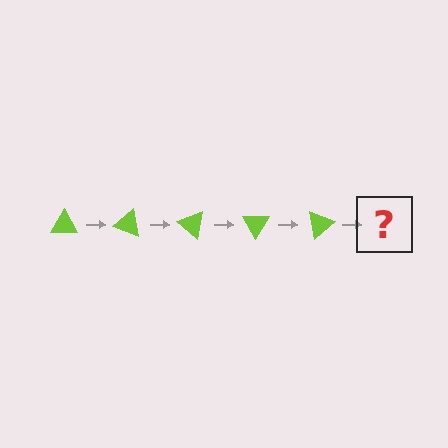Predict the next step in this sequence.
The next step is a lime triangle rotated 100 degrees.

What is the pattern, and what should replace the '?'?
The pattern is that the triangle rotates 20 degrees each step. The '?' should be a lime triangle rotated 100 degrees.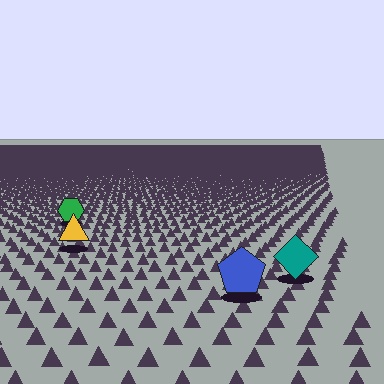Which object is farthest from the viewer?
The green hexagon is farthest from the viewer. It appears smaller and the ground texture around it is denser.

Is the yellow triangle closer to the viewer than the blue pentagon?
No. The blue pentagon is closer — you can tell from the texture gradient: the ground texture is coarser near it.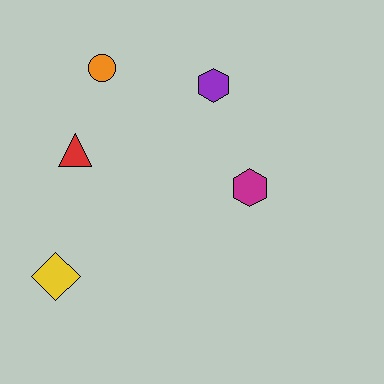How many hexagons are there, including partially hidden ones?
There are 2 hexagons.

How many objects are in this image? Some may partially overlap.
There are 5 objects.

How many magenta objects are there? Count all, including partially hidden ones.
There is 1 magenta object.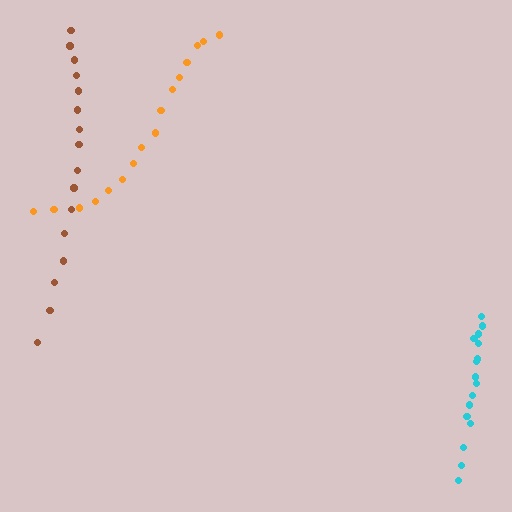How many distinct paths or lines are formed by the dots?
There are 3 distinct paths.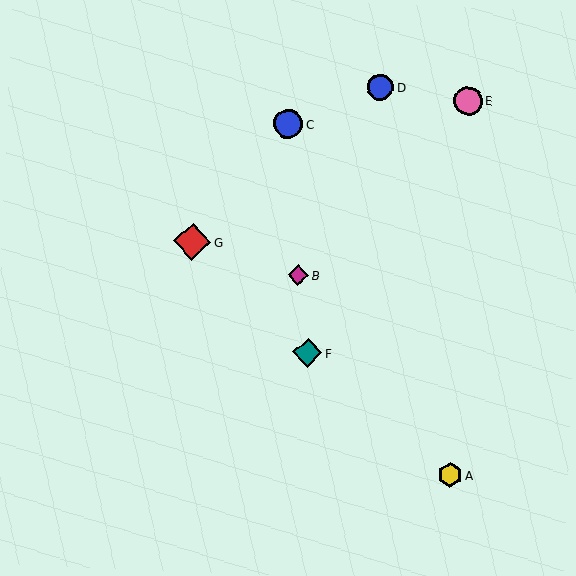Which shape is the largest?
The red diamond (labeled G) is the largest.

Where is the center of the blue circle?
The center of the blue circle is at (288, 124).